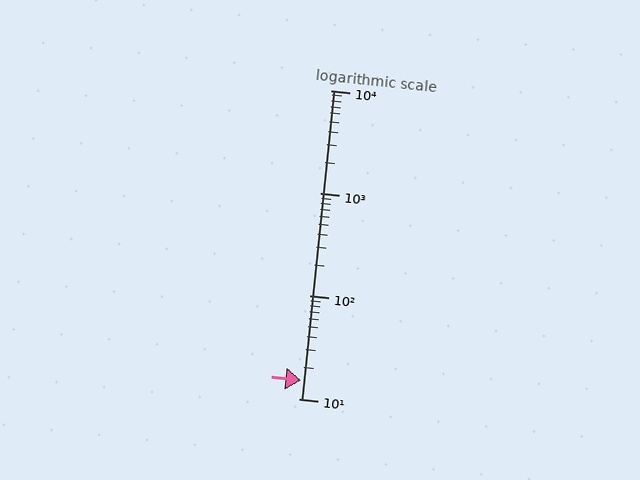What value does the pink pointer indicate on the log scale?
The pointer indicates approximately 15.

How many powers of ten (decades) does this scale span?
The scale spans 3 decades, from 10 to 10000.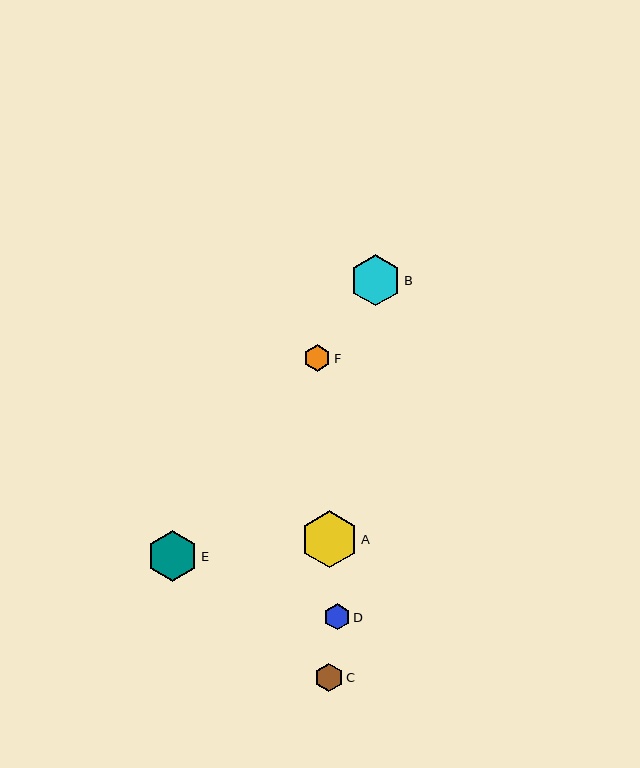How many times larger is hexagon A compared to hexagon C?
Hexagon A is approximately 2.0 times the size of hexagon C.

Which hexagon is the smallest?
Hexagon D is the smallest with a size of approximately 26 pixels.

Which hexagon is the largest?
Hexagon A is the largest with a size of approximately 57 pixels.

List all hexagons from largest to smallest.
From largest to smallest: A, E, B, C, F, D.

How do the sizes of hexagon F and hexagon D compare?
Hexagon F and hexagon D are approximately the same size.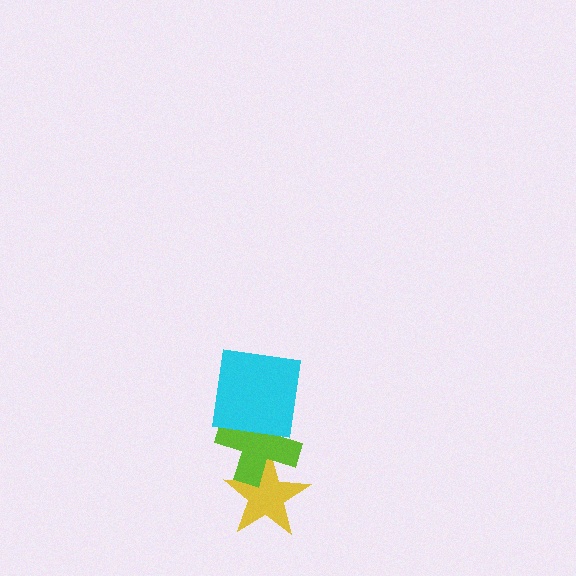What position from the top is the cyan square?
The cyan square is 1st from the top.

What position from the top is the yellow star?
The yellow star is 3rd from the top.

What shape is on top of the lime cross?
The cyan square is on top of the lime cross.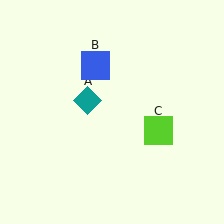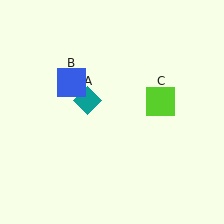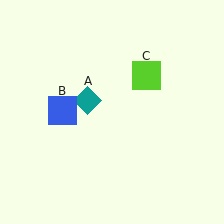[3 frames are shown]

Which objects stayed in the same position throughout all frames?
Teal diamond (object A) remained stationary.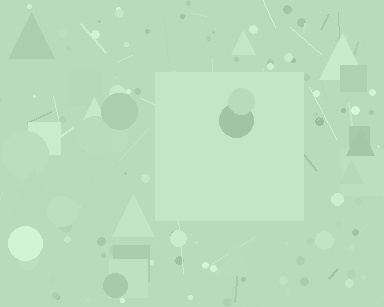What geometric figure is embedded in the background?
A square is embedded in the background.